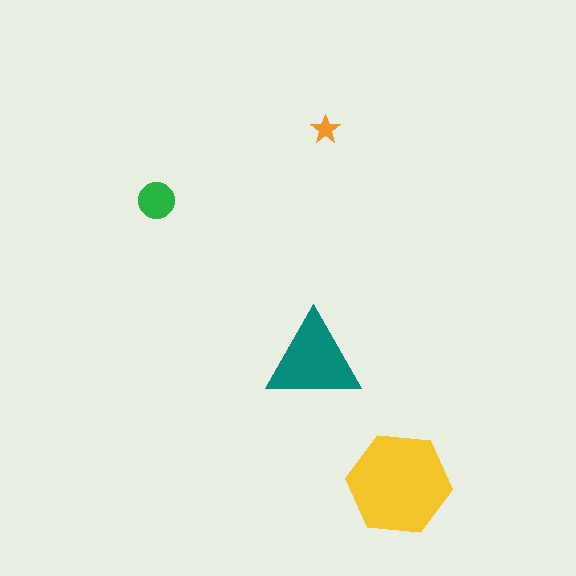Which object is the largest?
The yellow hexagon.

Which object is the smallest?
The orange star.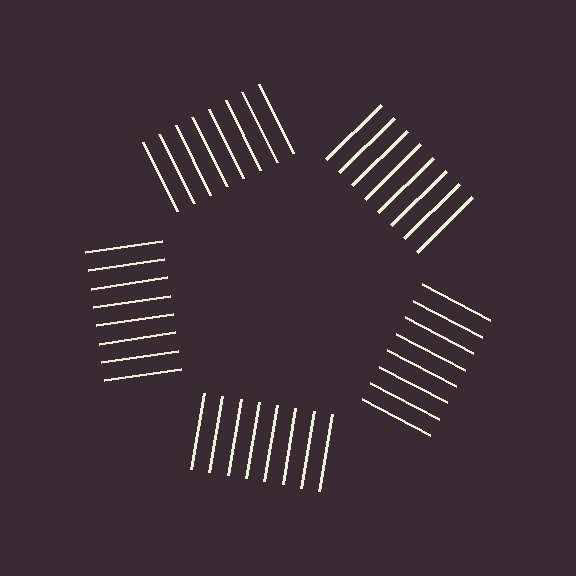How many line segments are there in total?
40 — 8 along each of the 5 edges.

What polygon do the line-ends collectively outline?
An illusory pentagon — the line segments terminate on its edges but no continuous stroke is drawn.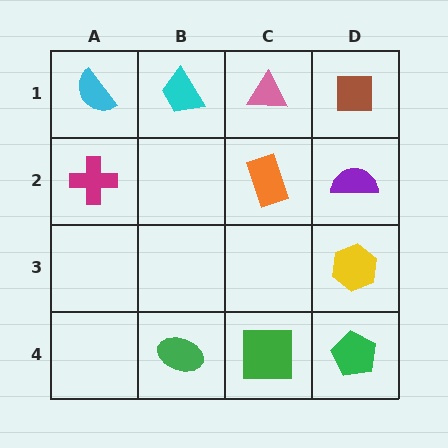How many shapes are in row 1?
4 shapes.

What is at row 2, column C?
An orange rectangle.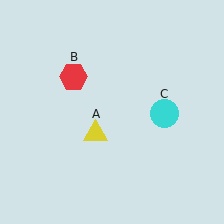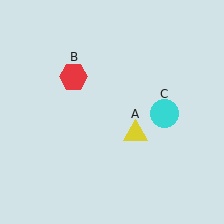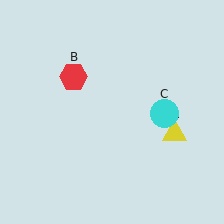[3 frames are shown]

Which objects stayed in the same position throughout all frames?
Red hexagon (object B) and cyan circle (object C) remained stationary.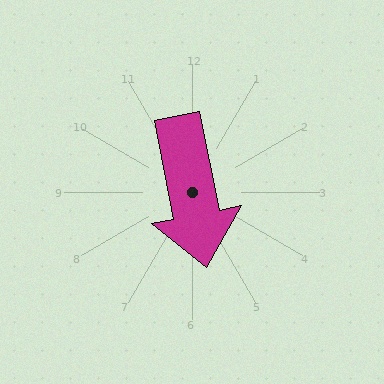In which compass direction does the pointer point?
South.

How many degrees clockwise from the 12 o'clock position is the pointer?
Approximately 169 degrees.